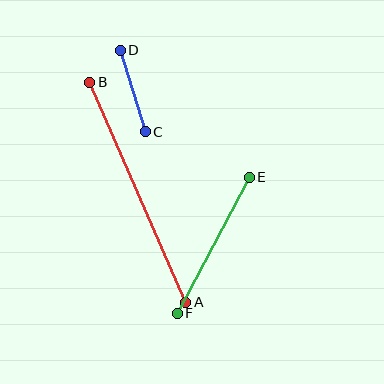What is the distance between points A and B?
The distance is approximately 240 pixels.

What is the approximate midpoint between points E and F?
The midpoint is at approximately (213, 245) pixels.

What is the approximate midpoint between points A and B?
The midpoint is at approximately (138, 192) pixels.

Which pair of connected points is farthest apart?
Points A and B are farthest apart.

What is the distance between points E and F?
The distance is approximately 154 pixels.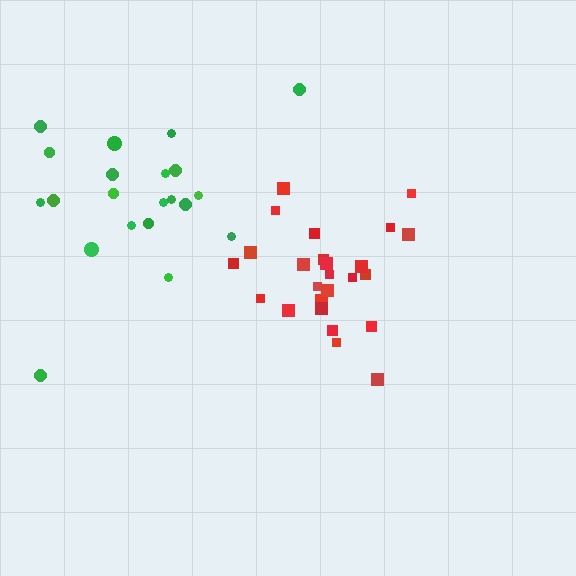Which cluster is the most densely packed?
Red.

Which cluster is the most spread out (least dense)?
Green.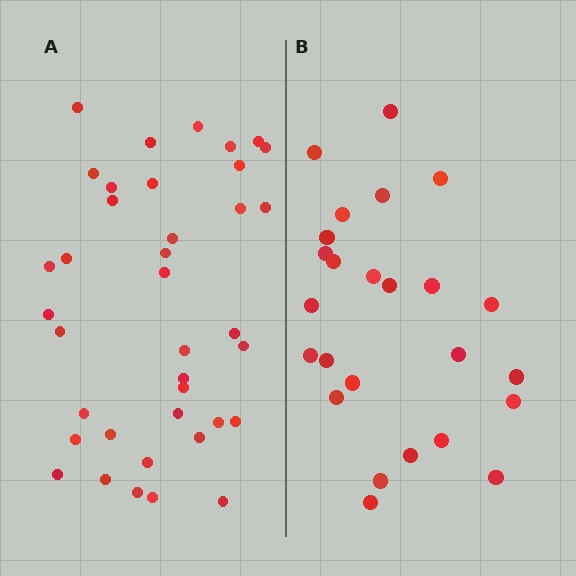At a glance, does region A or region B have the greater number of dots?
Region A (the left region) has more dots.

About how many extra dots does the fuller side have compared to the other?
Region A has approximately 15 more dots than region B.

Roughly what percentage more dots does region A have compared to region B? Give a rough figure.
About 50% more.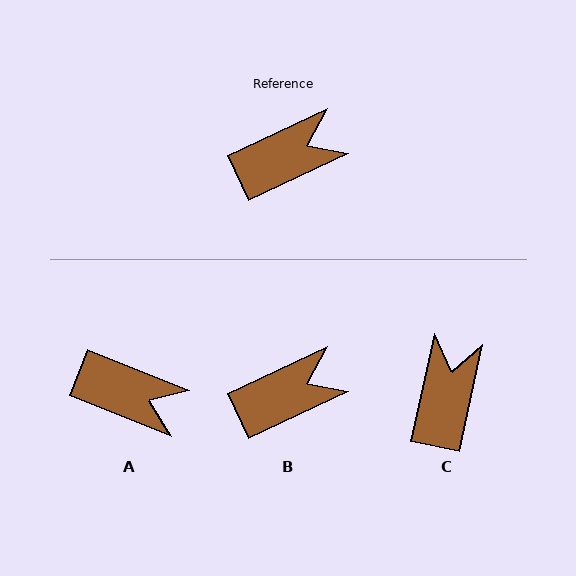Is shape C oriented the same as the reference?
No, it is off by about 52 degrees.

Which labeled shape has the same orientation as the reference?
B.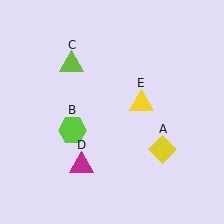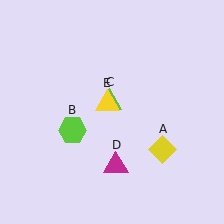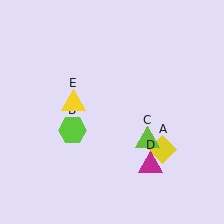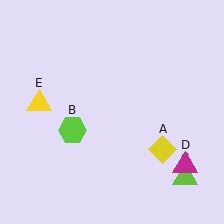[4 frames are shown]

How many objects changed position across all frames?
3 objects changed position: lime triangle (object C), magenta triangle (object D), yellow triangle (object E).